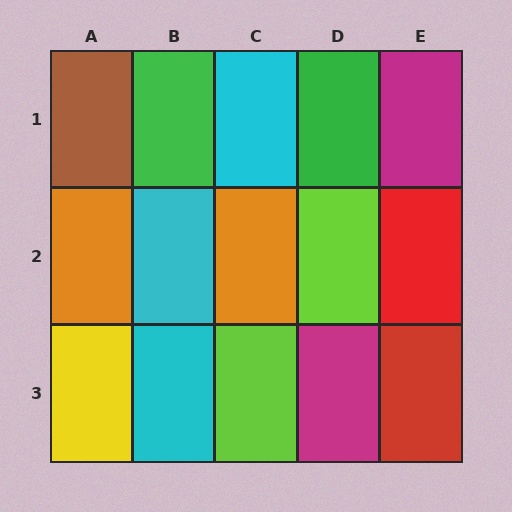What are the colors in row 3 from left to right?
Yellow, cyan, lime, magenta, red.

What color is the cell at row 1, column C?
Cyan.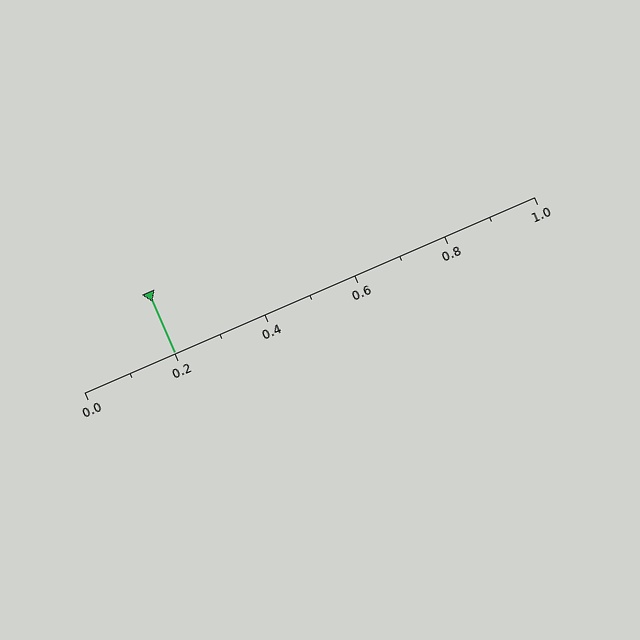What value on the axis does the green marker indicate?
The marker indicates approximately 0.2.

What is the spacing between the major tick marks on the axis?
The major ticks are spaced 0.2 apart.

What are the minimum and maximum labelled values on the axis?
The axis runs from 0.0 to 1.0.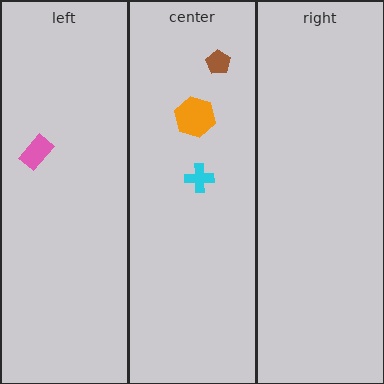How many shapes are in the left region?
1.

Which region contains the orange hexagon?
The center region.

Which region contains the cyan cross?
The center region.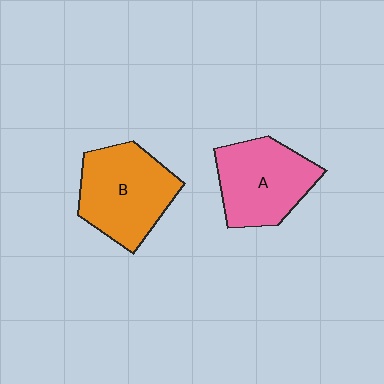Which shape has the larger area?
Shape B (orange).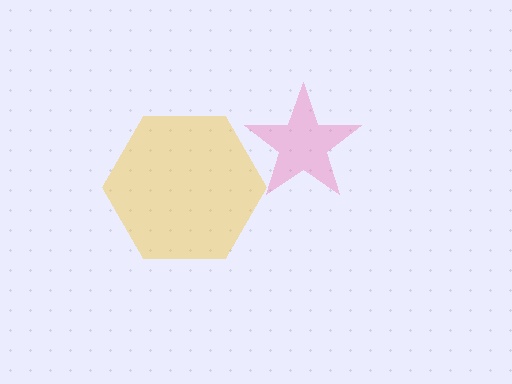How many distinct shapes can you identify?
There are 2 distinct shapes: a pink star, a yellow hexagon.